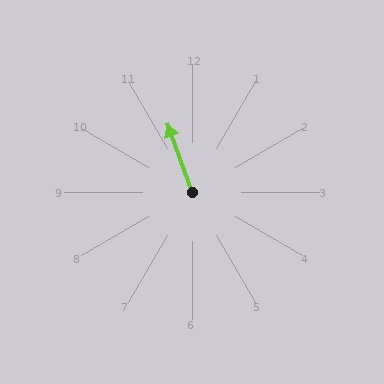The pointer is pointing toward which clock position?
Roughly 11 o'clock.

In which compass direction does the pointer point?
North.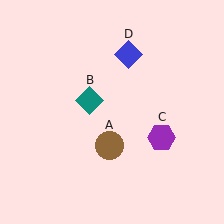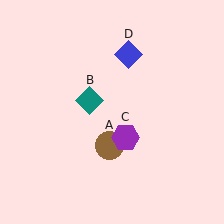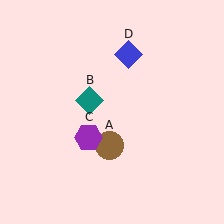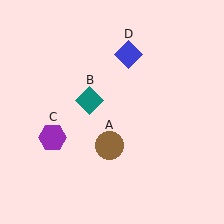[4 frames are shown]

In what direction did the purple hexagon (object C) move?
The purple hexagon (object C) moved left.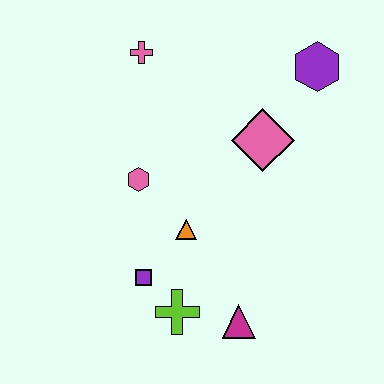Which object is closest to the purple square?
The lime cross is closest to the purple square.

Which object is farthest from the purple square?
The purple hexagon is farthest from the purple square.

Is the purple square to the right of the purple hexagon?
No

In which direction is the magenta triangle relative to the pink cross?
The magenta triangle is below the pink cross.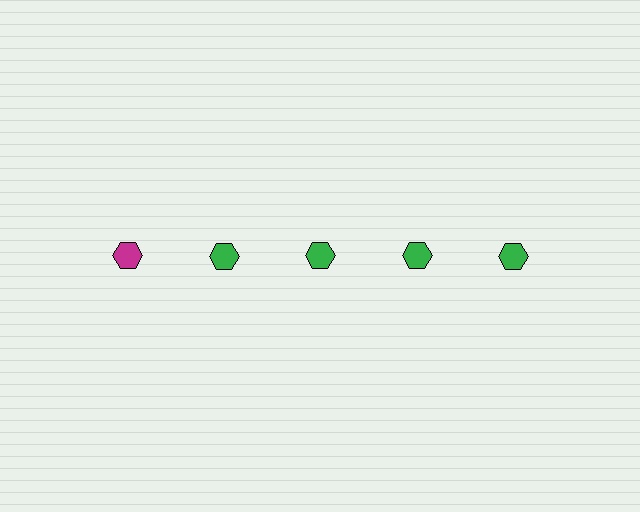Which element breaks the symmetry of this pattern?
The magenta hexagon in the top row, leftmost column breaks the symmetry. All other shapes are green hexagons.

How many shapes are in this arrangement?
There are 5 shapes arranged in a grid pattern.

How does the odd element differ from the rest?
It has a different color: magenta instead of green.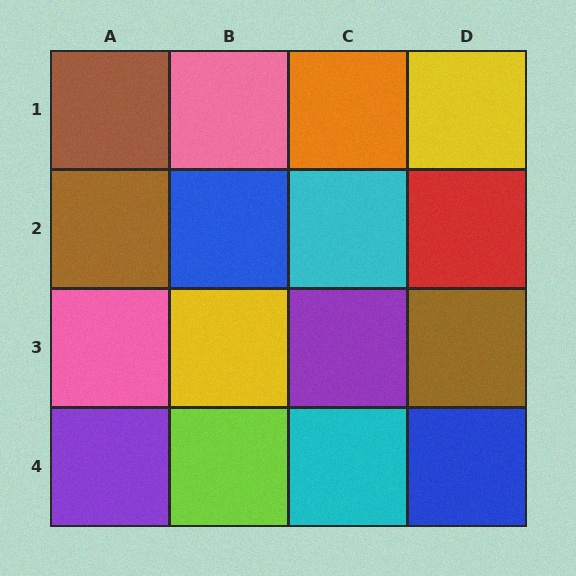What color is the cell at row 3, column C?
Purple.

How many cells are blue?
2 cells are blue.